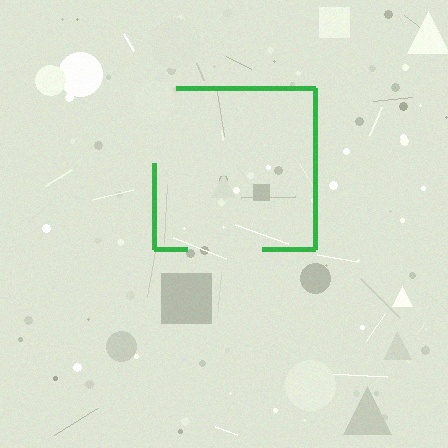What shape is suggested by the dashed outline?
The dashed outline suggests a square.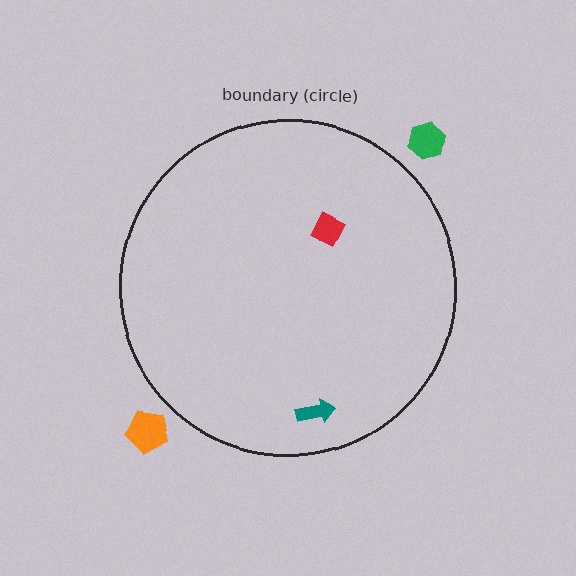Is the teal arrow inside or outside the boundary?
Inside.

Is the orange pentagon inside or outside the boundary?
Outside.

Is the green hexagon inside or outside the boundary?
Outside.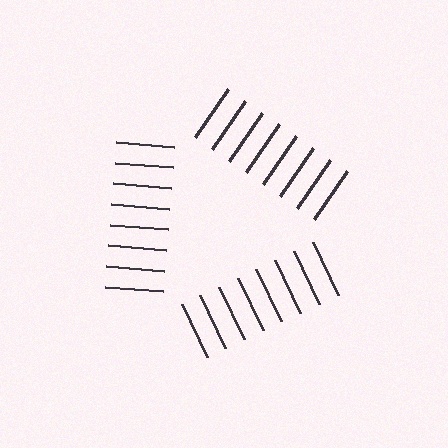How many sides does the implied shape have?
3 sides — the line-ends trace a triangle.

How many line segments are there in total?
24 — 8 along each of the 3 edges.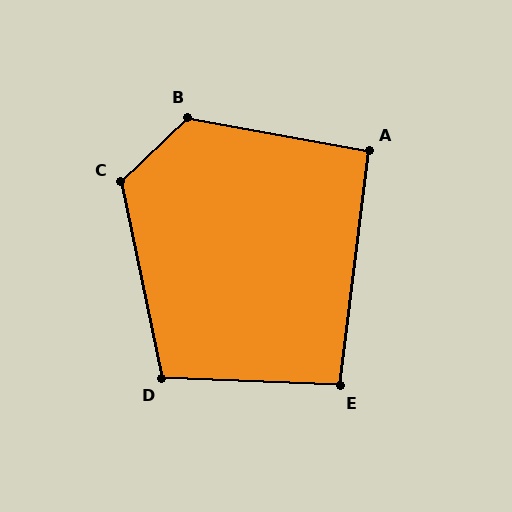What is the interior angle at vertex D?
Approximately 104 degrees (obtuse).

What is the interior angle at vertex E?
Approximately 95 degrees (approximately right).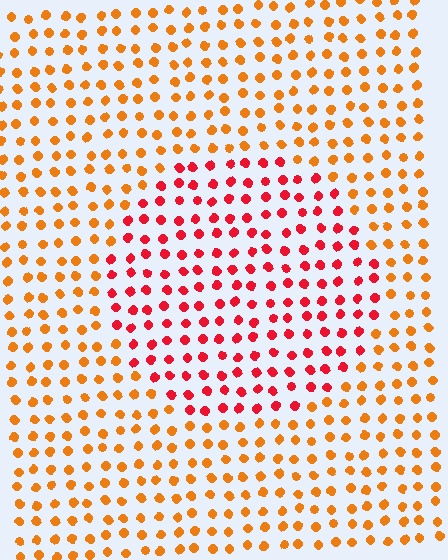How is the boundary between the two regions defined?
The boundary is defined purely by a slight shift in hue (about 37 degrees). Spacing, size, and orientation are identical on both sides.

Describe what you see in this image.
The image is filled with small orange elements in a uniform arrangement. A circle-shaped region is visible where the elements are tinted to a slightly different hue, forming a subtle color boundary.